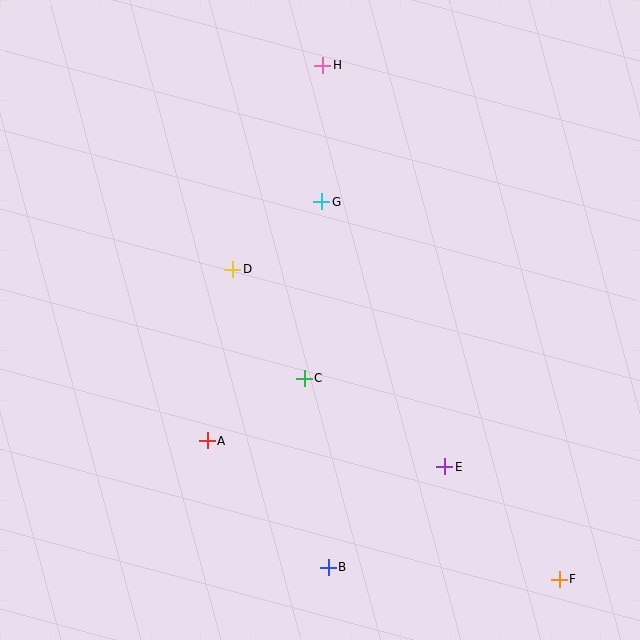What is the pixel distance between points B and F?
The distance between B and F is 231 pixels.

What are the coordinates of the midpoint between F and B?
The midpoint between F and B is at (444, 573).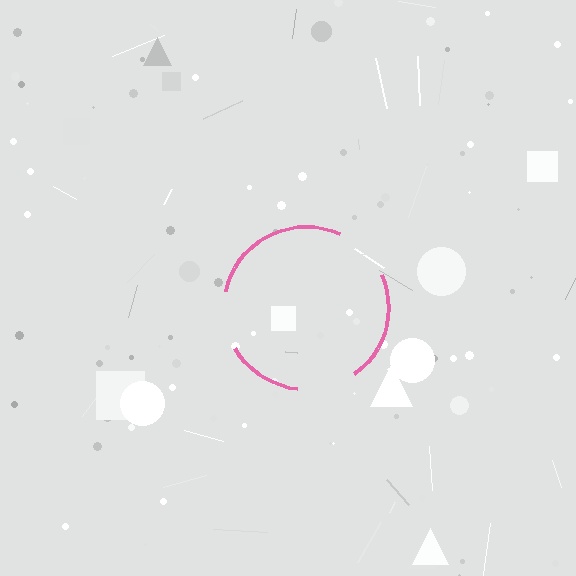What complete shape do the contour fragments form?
The contour fragments form a circle.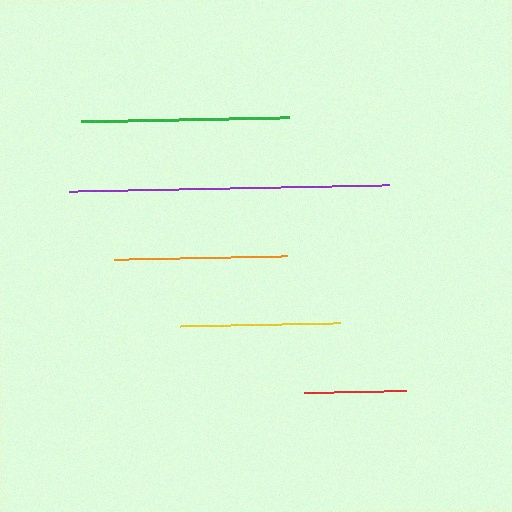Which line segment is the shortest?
The red line is the shortest at approximately 102 pixels.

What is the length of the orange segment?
The orange segment is approximately 173 pixels long.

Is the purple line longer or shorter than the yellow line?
The purple line is longer than the yellow line.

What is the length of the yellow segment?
The yellow segment is approximately 159 pixels long.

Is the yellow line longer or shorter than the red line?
The yellow line is longer than the red line.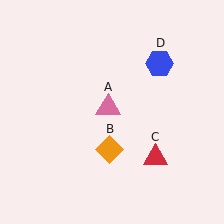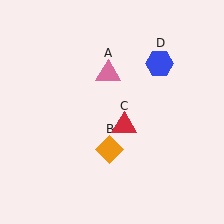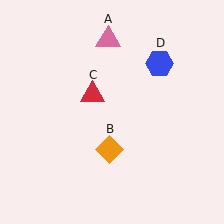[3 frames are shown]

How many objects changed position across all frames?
2 objects changed position: pink triangle (object A), red triangle (object C).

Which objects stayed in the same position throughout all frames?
Orange diamond (object B) and blue hexagon (object D) remained stationary.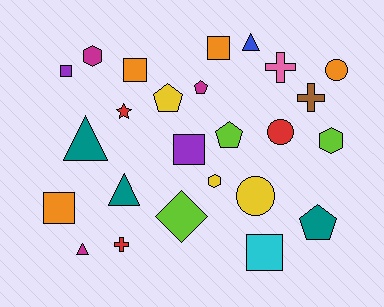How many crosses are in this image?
There are 3 crosses.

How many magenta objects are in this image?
There are 3 magenta objects.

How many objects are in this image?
There are 25 objects.